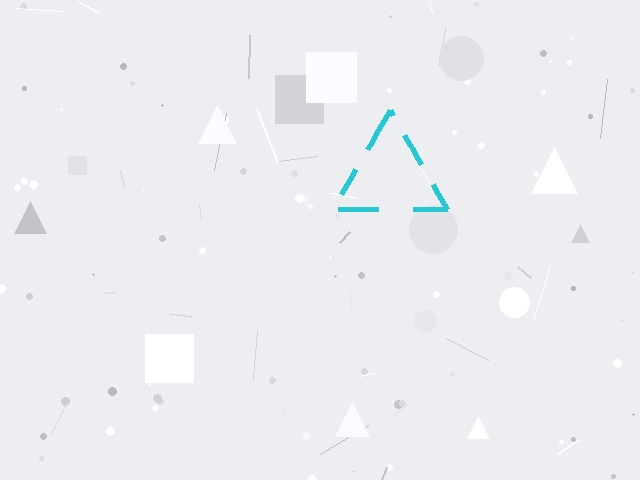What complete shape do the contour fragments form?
The contour fragments form a triangle.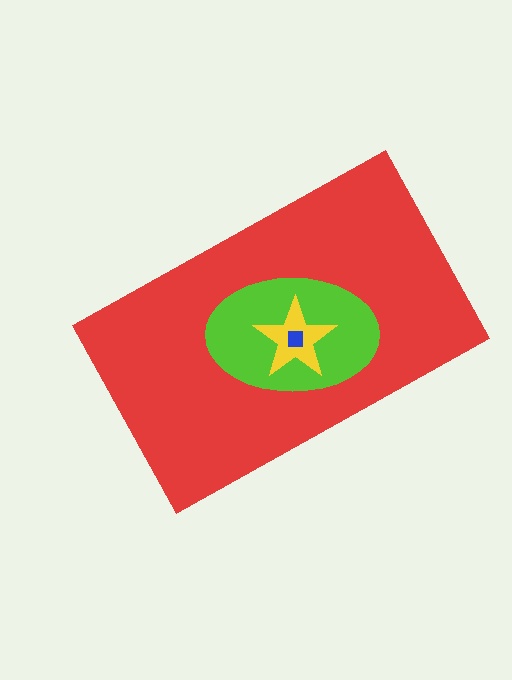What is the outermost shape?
The red rectangle.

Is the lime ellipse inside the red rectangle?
Yes.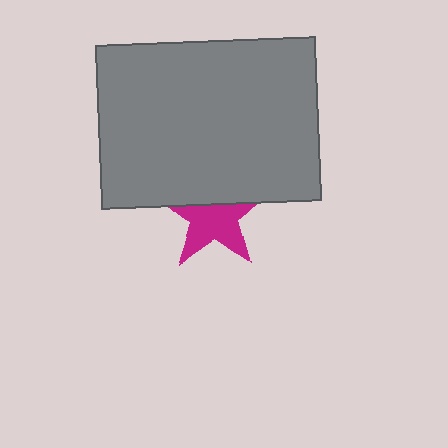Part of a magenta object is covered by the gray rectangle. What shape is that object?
It is a star.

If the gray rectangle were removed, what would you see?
You would see the complete magenta star.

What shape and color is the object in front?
The object in front is a gray rectangle.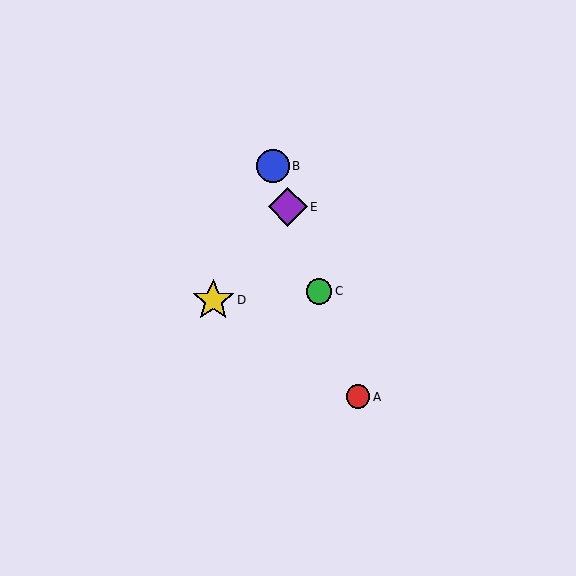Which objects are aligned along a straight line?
Objects A, B, C, E are aligned along a straight line.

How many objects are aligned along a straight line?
4 objects (A, B, C, E) are aligned along a straight line.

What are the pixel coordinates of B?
Object B is at (273, 166).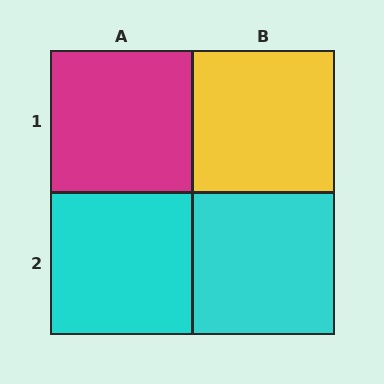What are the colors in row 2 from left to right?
Cyan, cyan.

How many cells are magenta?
1 cell is magenta.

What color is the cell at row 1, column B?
Yellow.